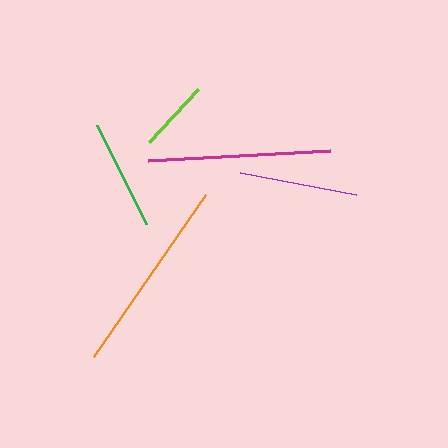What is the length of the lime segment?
The lime segment is approximately 72 pixels long.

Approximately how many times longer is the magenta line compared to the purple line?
The magenta line is approximately 1.5 times the length of the purple line.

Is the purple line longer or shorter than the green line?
The purple line is longer than the green line.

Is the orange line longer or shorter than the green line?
The orange line is longer than the green line.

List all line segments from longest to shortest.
From longest to shortest: orange, magenta, purple, green, lime.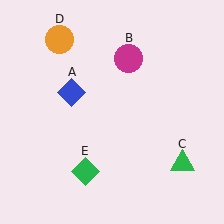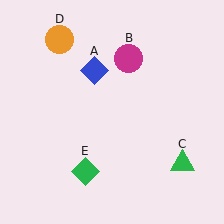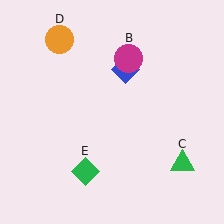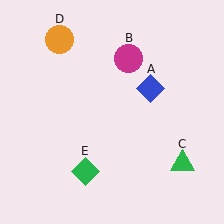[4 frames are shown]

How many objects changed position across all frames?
1 object changed position: blue diamond (object A).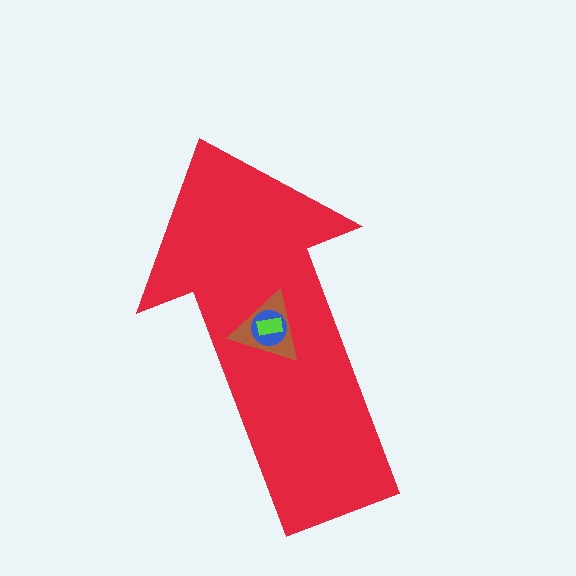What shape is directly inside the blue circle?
The lime rectangle.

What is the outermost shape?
The red arrow.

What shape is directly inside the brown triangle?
The blue circle.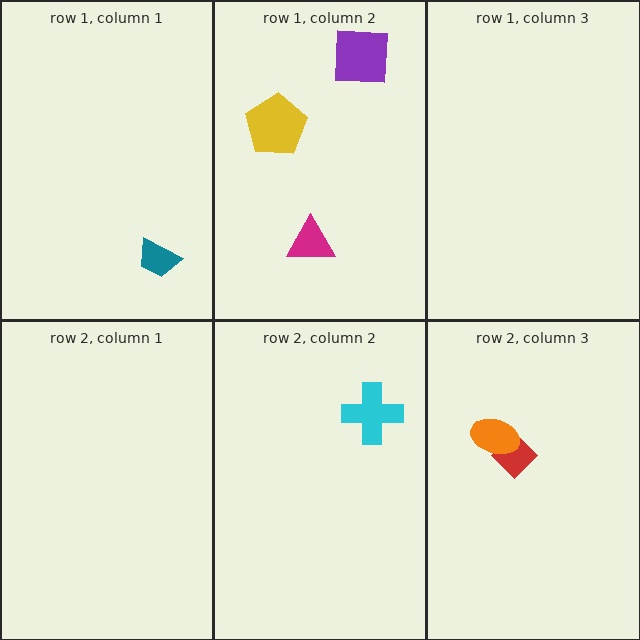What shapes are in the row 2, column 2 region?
The cyan cross.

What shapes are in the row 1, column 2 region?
The magenta triangle, the yellow pentagon, the purple square.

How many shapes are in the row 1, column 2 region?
3.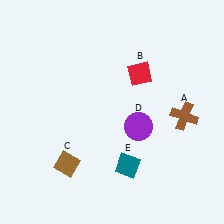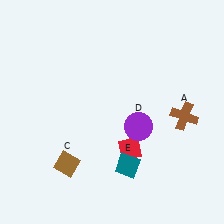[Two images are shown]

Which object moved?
The red diamond (B) moved down.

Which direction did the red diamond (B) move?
The red diamond (B) moved down.